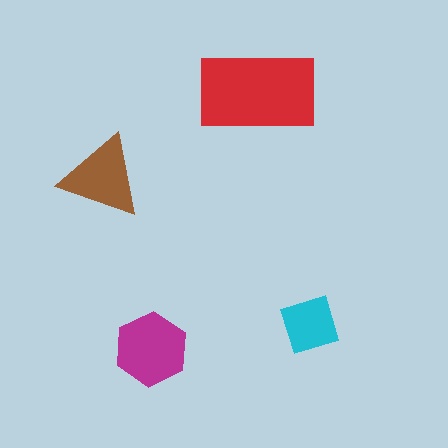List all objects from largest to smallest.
The red rectangle, the magenta hexagon, the brown triangle, the cyan diamond.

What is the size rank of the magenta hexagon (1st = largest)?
2nd.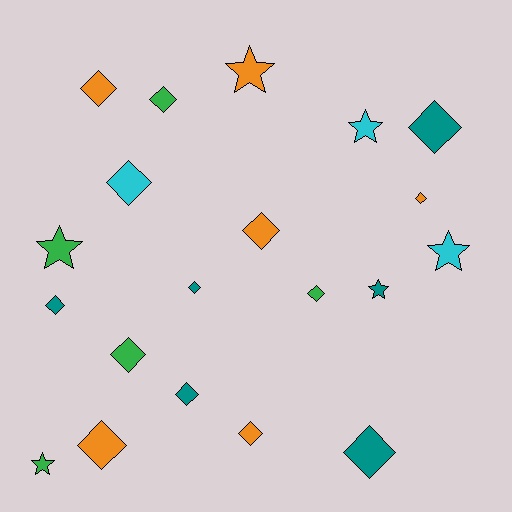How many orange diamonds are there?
There are 5 orange diamonds.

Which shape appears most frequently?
Diamond, with 14 objects.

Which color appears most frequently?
Teal, with 6 objects.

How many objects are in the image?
There are 20 objects.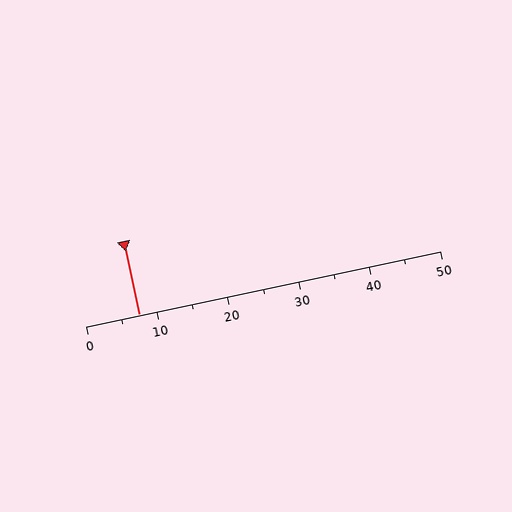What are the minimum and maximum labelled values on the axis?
The axis runs from 0 to 50.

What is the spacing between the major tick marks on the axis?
The major ticks are spaced 10 apart.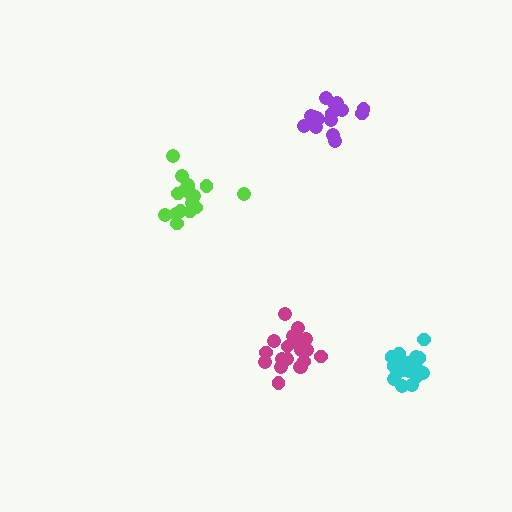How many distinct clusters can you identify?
There are 4 distinct clusters.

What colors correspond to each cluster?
The clusters are colored: purple, cyan, magenta, lime.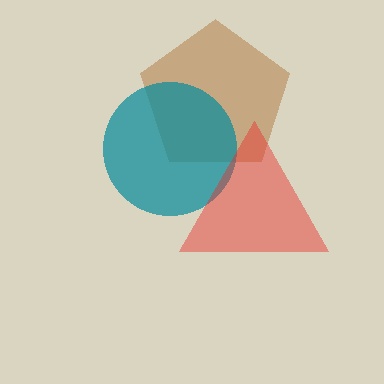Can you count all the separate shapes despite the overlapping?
Yes, there are 3 separate shapes.